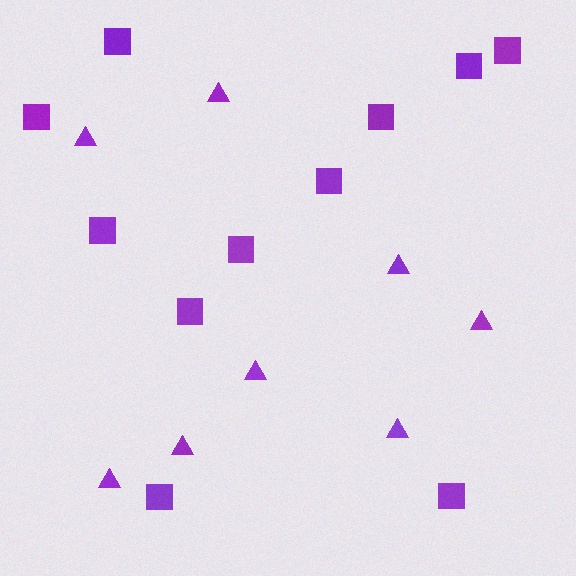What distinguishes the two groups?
There are 2 groups: one group of triangles (8) and one group of squares (11).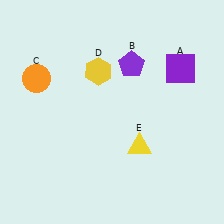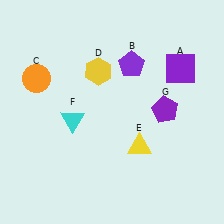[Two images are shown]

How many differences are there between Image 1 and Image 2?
There are 2 differences between the two images.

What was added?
A cyan triangle (F), a purple pentagon (G) were added in Image 2.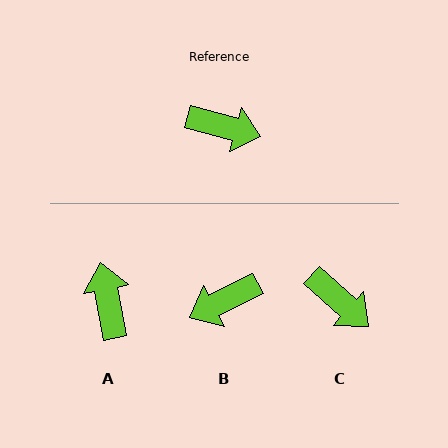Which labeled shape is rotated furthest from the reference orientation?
B, about 138 degrees away.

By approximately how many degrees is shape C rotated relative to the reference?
Approximately 26 degrees clockwise.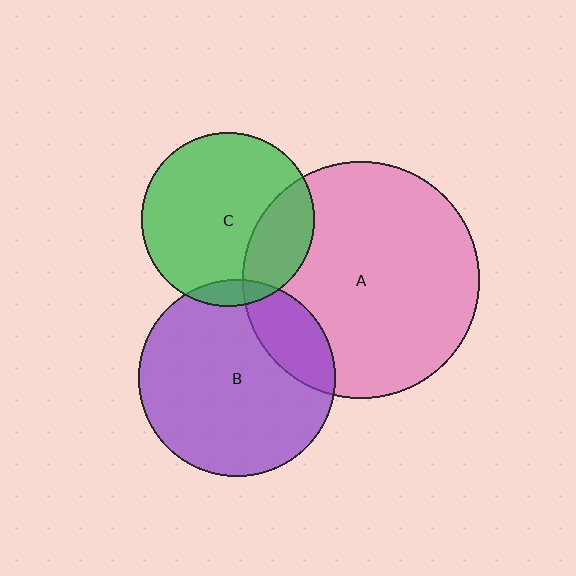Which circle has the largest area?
Circle A (pink).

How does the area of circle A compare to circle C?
Approximately 1.9 times.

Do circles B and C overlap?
Yes.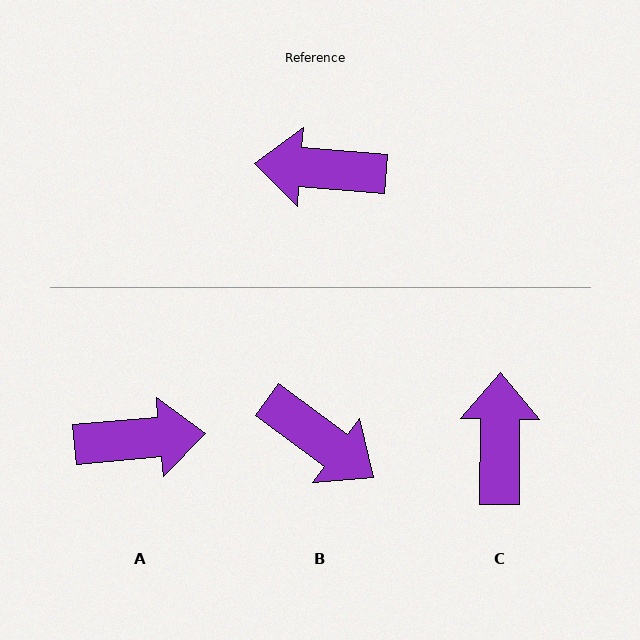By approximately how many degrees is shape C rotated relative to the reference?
Approximately 86 degrees clockwise.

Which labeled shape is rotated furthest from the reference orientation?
A, about 171 degrees away.